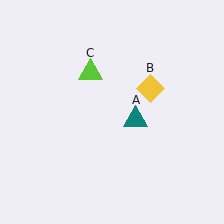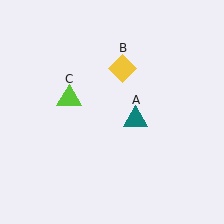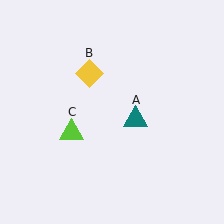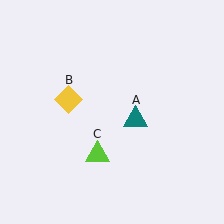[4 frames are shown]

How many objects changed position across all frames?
2 objects changed position: yellow diamond (object B), lime triangle (object C).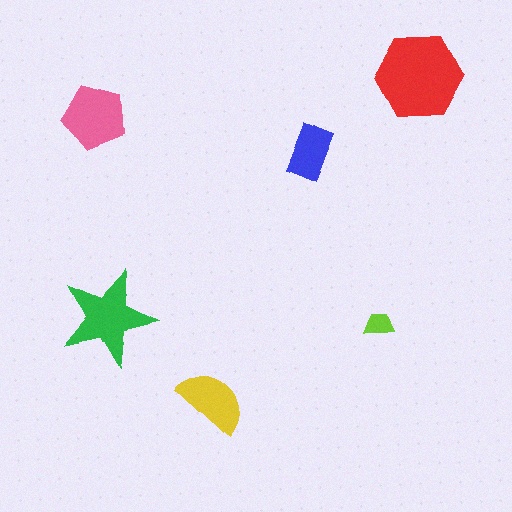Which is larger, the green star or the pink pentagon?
The green star.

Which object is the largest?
The red hexagon.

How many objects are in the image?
There are 6 objects in the image.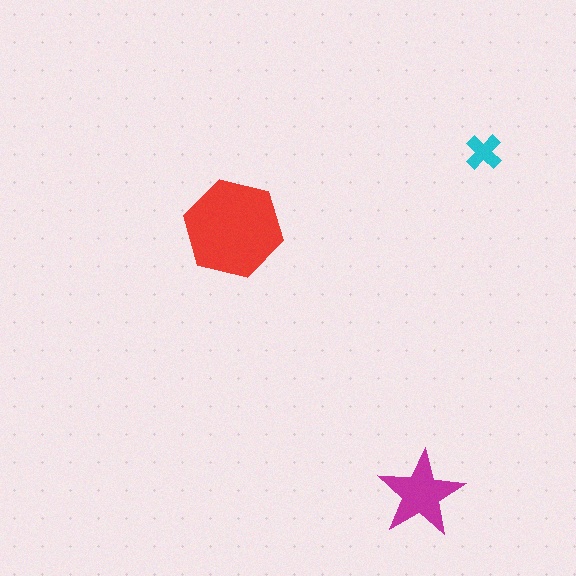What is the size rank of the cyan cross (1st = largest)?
3rd.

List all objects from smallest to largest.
The cyan cross, the magenta star, the red hexagon.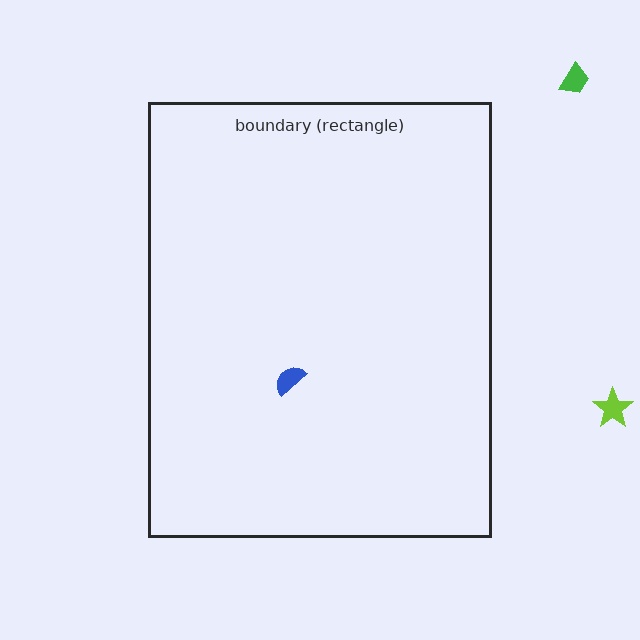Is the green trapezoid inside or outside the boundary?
Outside.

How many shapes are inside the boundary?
1 inside, 2 outside.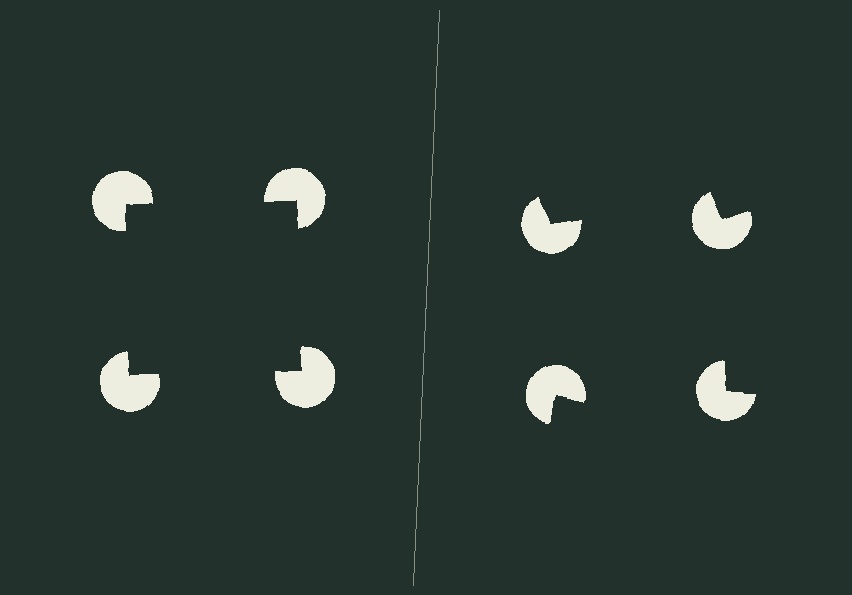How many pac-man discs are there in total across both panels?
8 — 4 on each side.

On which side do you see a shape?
An illusory square appears on the left side. On the right side the wedge cuts are rotated, so no coherent shape forms.